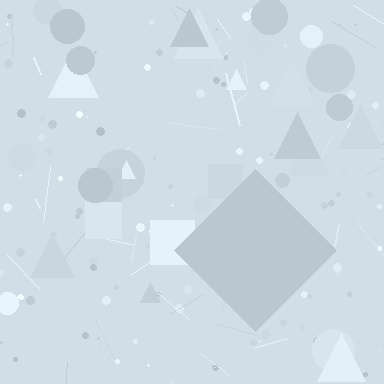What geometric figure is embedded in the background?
A diamond is embedded in the background.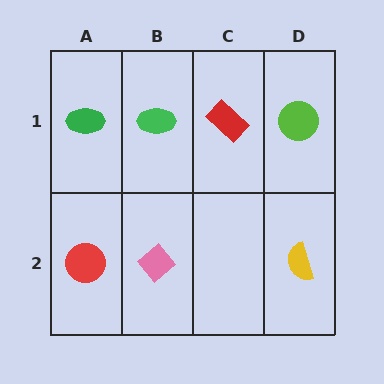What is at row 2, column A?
A red circle.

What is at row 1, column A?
A green ellipse.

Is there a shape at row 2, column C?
No, that cell is empty.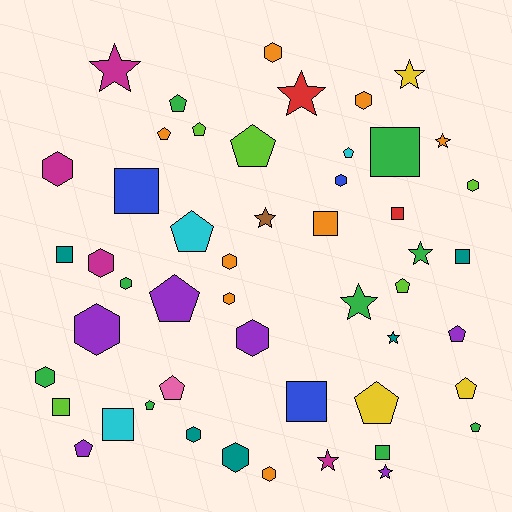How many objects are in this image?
There are 50 objects.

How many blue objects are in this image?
There are 3 blue objects.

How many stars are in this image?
There are 10 stars.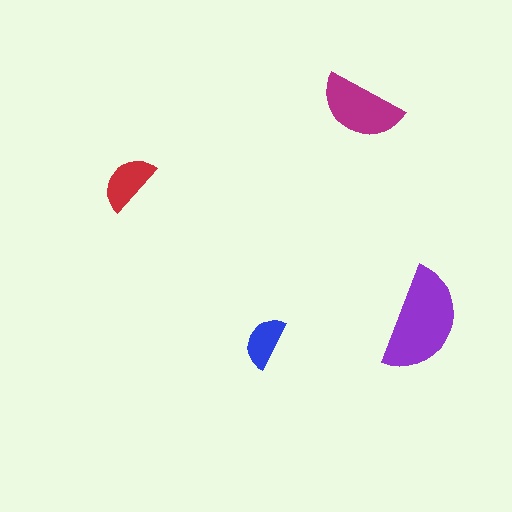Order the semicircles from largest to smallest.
the purple one, the magenta one, the red one, the blue one.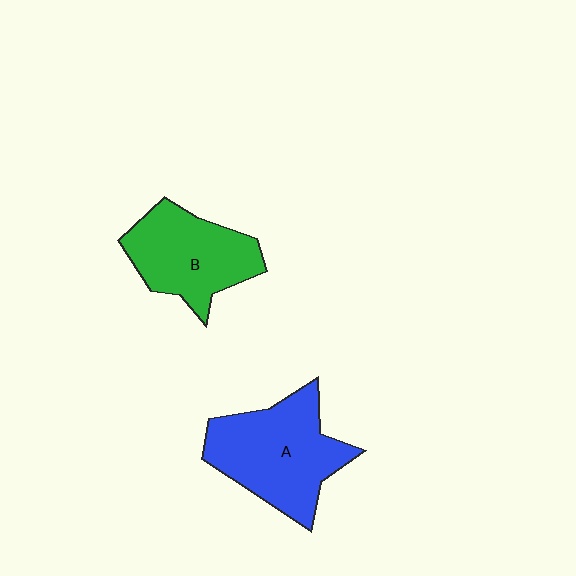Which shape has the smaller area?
Shape B (green).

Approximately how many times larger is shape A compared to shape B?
Approximately 1.2 times.